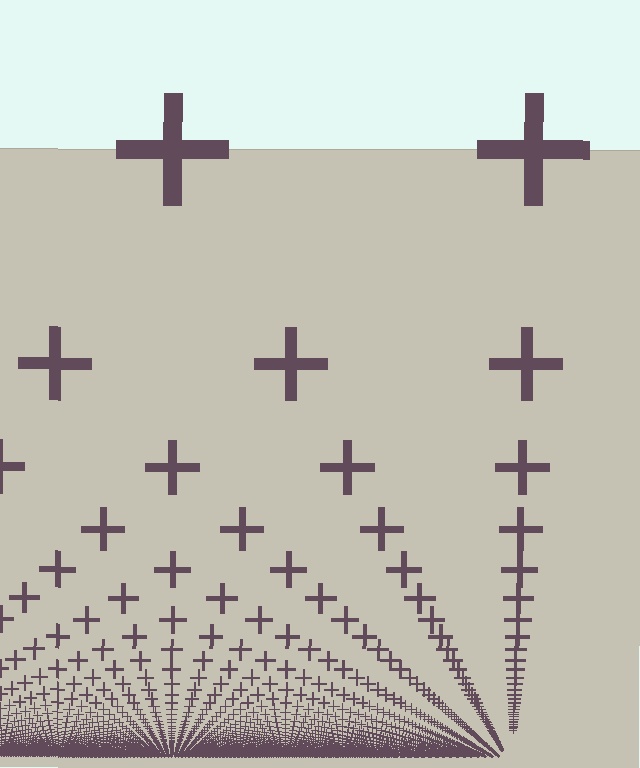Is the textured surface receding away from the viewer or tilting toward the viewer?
The surface appears to tilt toward the viewer. Texture elements get larger and sparser toward the top.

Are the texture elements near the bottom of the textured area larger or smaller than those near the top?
Smaller. The gradient is inverted — elements near the bottom are smaller and denser.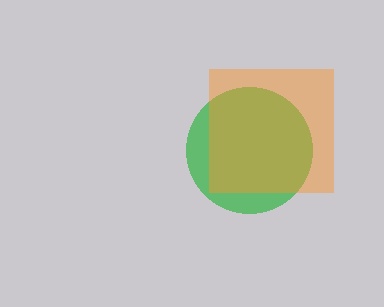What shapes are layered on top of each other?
The layered shapes are: a green circle, an orange square.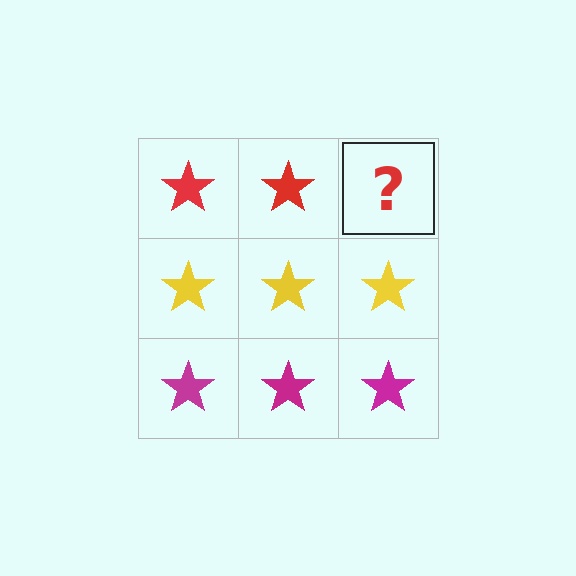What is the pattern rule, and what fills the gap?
The rule is that each row has a consistent color. The gap should be filled with a red star.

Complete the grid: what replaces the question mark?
The question mark should be replaced with a red star.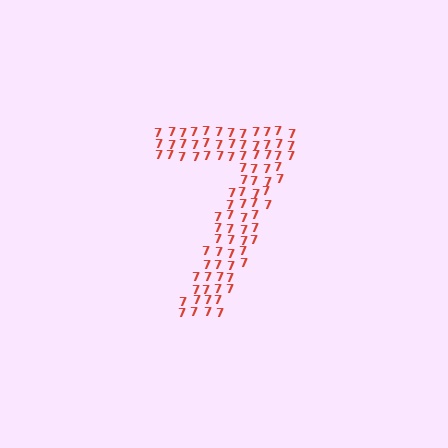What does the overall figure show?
The overall figure shows the digit 7.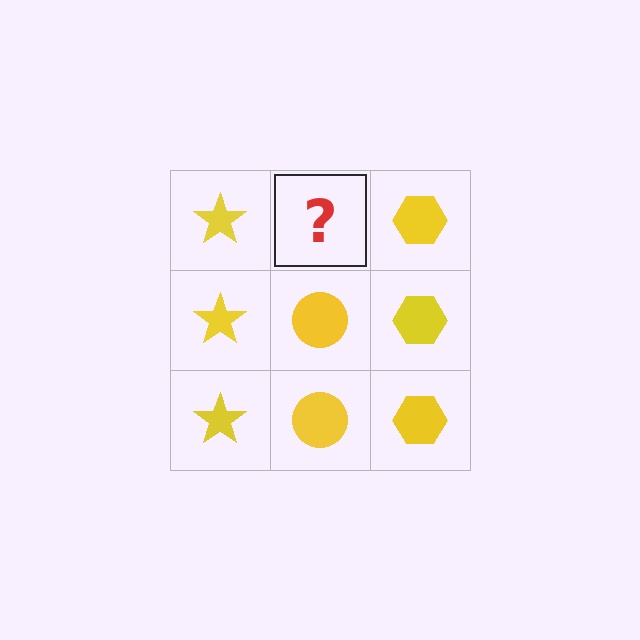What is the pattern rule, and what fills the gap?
The rule is that each column has a consistent shape. The gap should be filled with a yellow circle.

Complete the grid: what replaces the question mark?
The question mark should be replaced with a yellow circle.